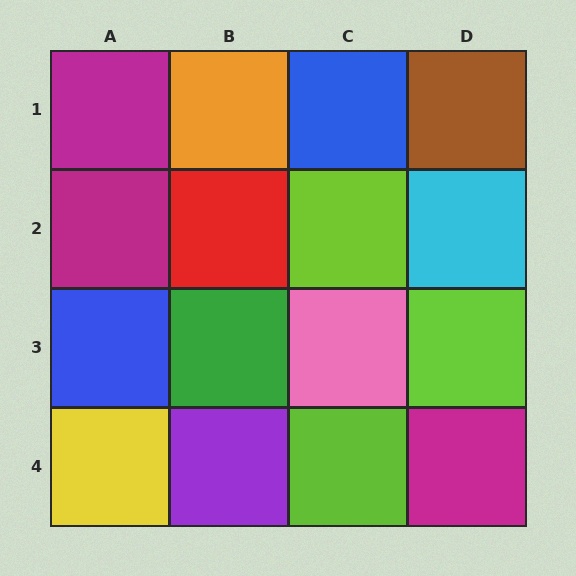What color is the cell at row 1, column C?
Blue.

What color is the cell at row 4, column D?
Magenta.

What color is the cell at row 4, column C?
Lime.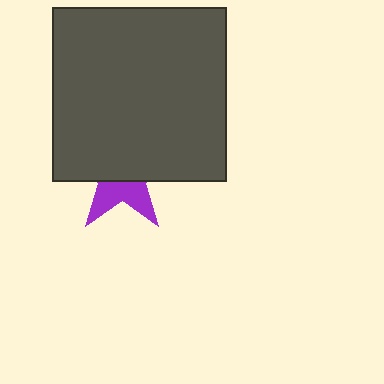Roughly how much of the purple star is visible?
A small part of it is visible (roughly 40%).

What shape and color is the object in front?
The object in front is a dark gray square.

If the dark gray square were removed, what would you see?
You would see the complete purple star.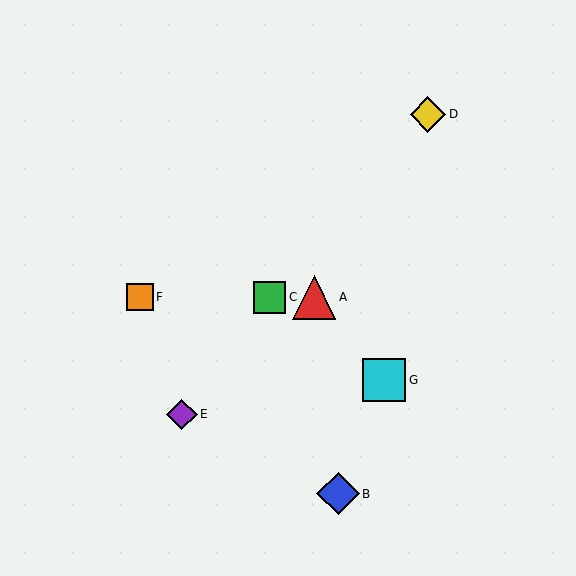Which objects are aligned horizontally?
Objects A, C, F are aligned horizontally.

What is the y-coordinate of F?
Object F is at y≈297.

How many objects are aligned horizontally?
3 objects (A, C, F) are aligned horizontally.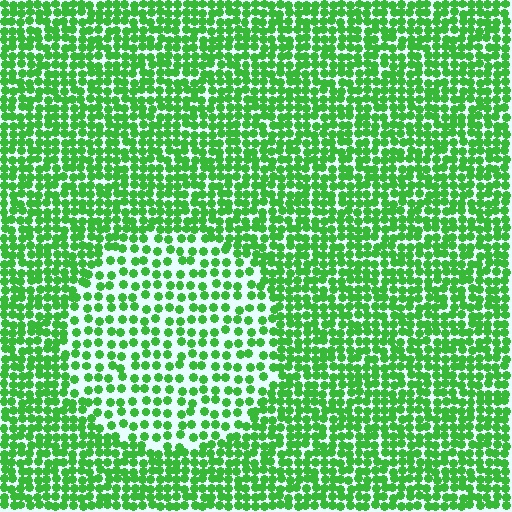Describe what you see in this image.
The image contains small green elements arranged at two different densities. A circle-shaped region is visible where the elements are less densely packed than the surrounding area.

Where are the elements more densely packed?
The elements are more densely packed outside the circle boundary.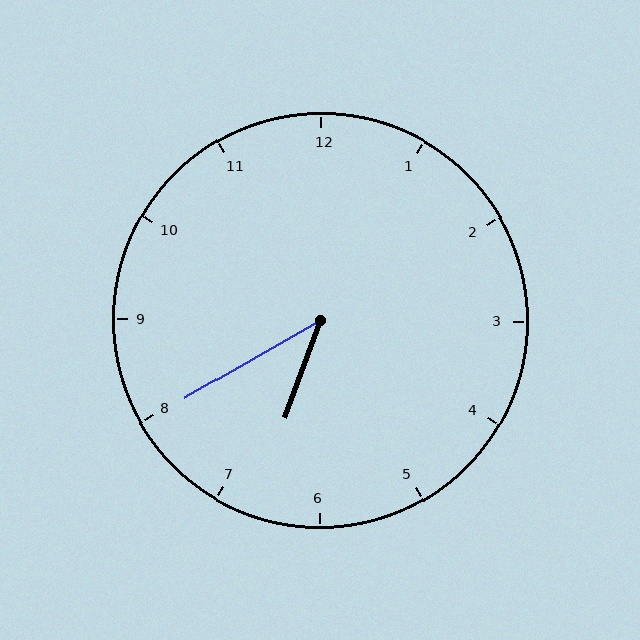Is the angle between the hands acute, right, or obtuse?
It is acute.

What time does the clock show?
6:40.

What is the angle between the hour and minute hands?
Approximately 40 degrees.